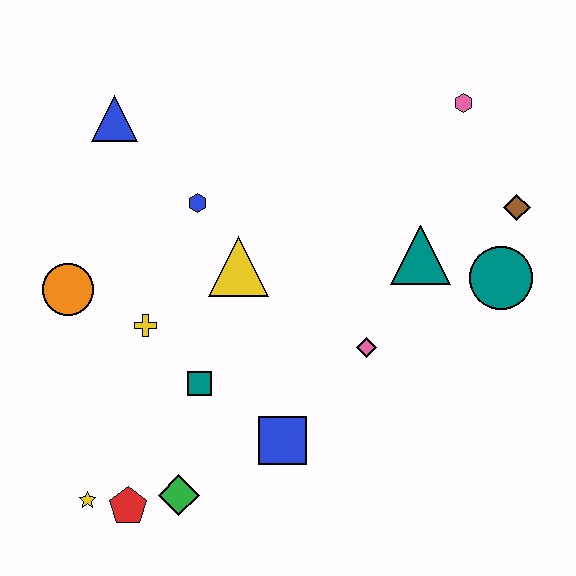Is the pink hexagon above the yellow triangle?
Yes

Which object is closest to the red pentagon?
The yellow star is closest to the red pentagon.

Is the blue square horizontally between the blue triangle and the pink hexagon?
Yes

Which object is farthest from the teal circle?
The yellow star is farthest from the teal circle.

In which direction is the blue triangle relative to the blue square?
The blue triangle is above the blue square.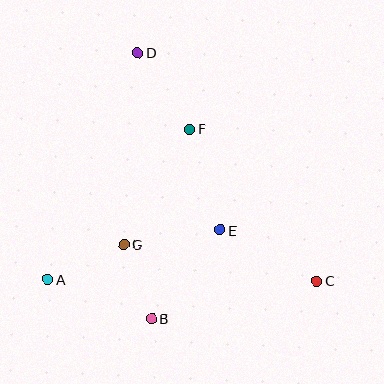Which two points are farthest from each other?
Points C and D are farthest from each other.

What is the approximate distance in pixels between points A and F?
The distance between A and F is approximately 207 pixels.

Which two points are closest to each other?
Points B and G are closest to each other.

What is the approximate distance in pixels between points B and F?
The distance between B and F is approximately 193 pixels.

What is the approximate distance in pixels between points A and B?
The distance between A and B is approximately 111 pixels.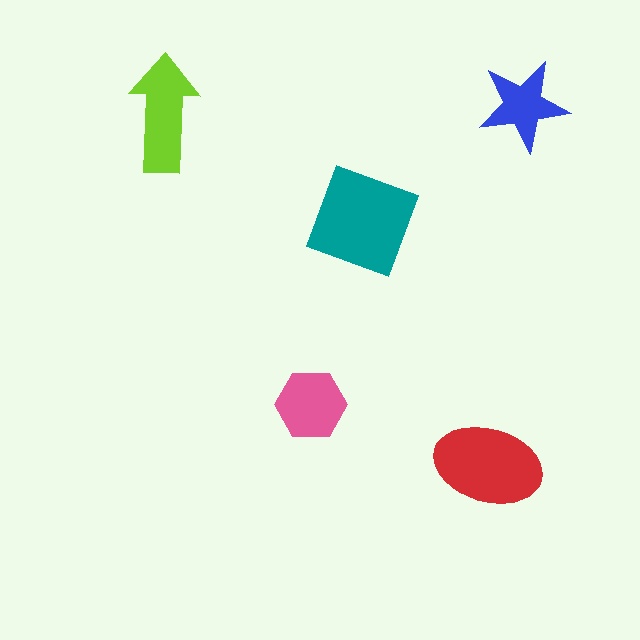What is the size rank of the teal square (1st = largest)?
1st.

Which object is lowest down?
The red ellipse is bottommost.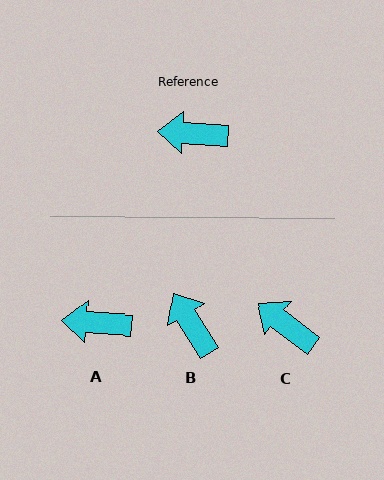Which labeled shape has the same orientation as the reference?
A.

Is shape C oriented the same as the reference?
No, it is off by about 34 degrees.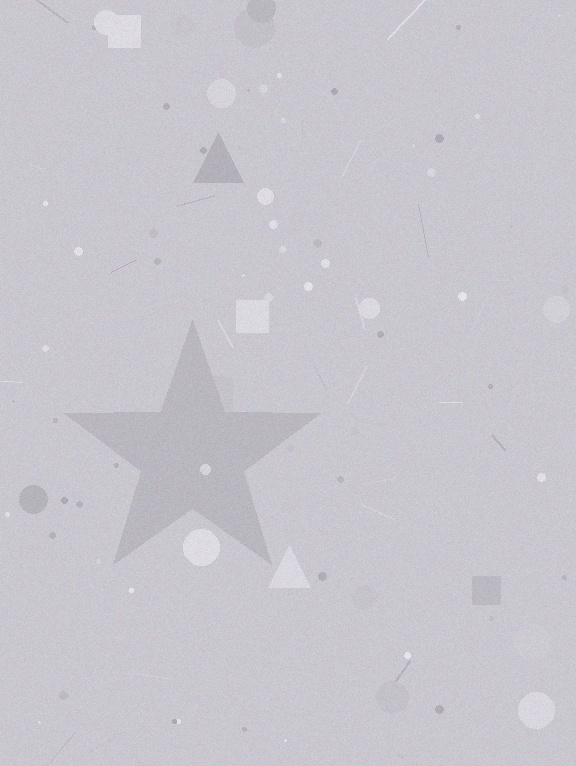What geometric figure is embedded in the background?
A star is embedded in the background.